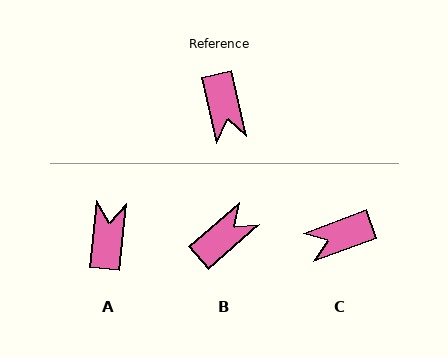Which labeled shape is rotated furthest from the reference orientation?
A, about 160 degrees away.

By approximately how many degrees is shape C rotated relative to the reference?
Approximately 83 degrees clockwise.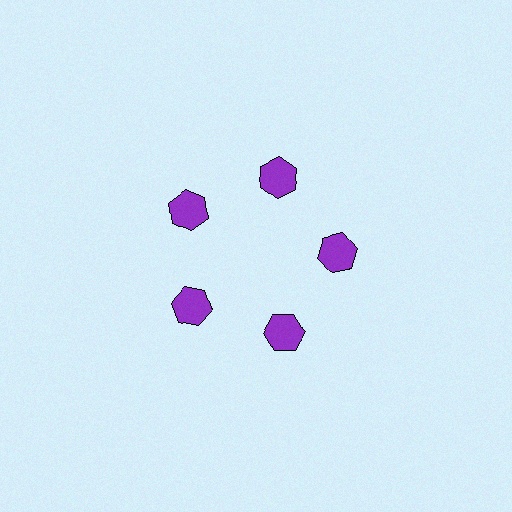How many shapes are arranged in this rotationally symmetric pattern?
There are 5 shapes, arranged in 5 groups of 1.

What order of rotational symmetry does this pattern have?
This pattern has 5-fold rotational symmetry.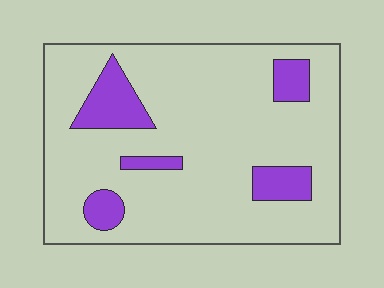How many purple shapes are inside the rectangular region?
5.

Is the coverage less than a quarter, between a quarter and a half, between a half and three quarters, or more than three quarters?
Less than a quarter.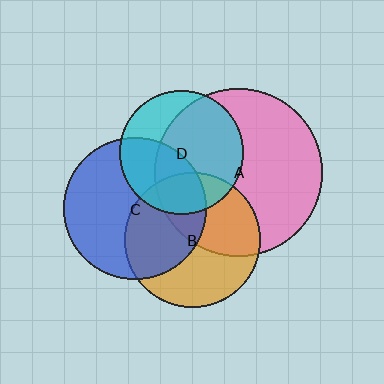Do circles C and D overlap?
Yes.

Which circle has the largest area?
Circle A (pink).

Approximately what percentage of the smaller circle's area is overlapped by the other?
Approximately 40%.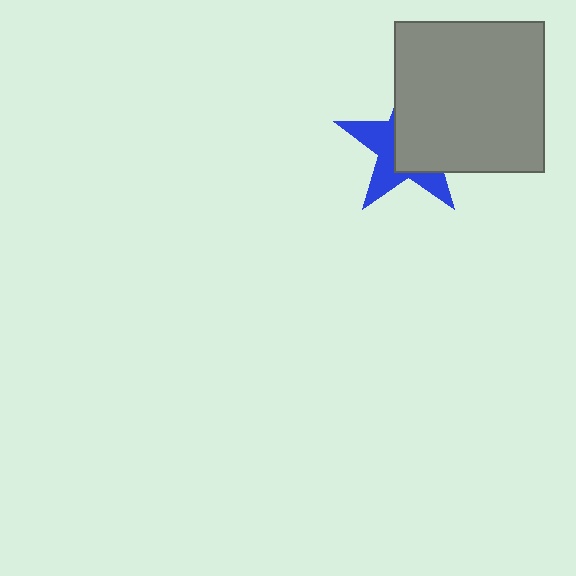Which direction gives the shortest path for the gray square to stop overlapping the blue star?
Moving right gives the shortest separation.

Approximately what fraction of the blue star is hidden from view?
Roughly 57% of the blue star is hidden behind the gray square.